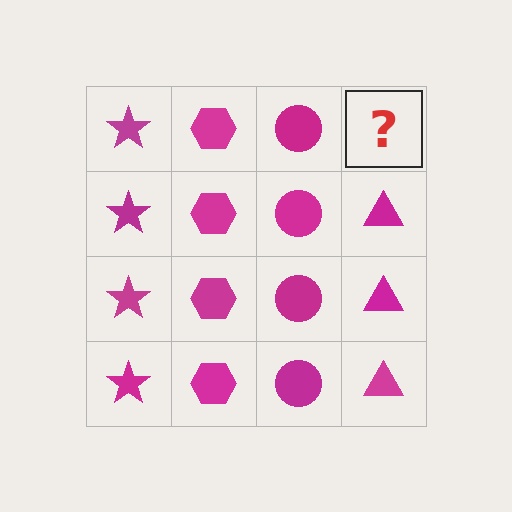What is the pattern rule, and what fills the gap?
The rule is that each column has a consistent shape. The gap should be filled with a magenta triangle.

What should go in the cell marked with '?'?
The missing cell should contain a magenta triangle.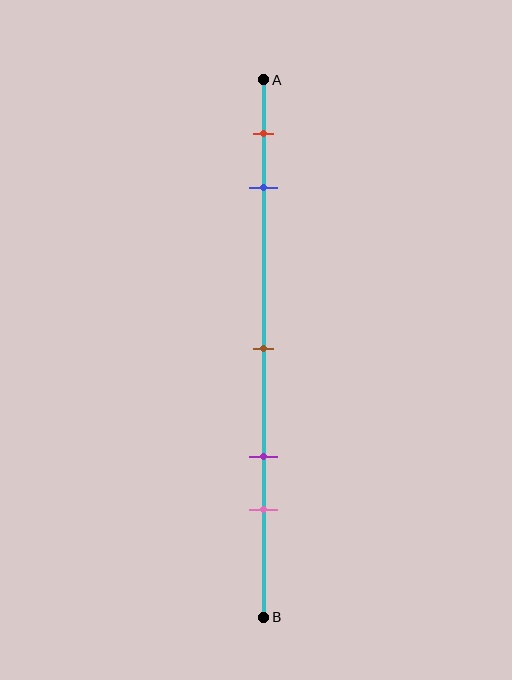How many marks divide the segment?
There are 5 marks dividing the segment.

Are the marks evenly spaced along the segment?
No, the marks are not evenly spaced.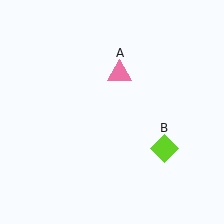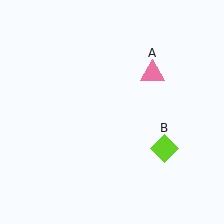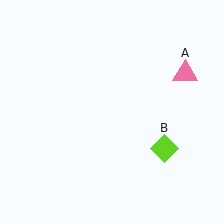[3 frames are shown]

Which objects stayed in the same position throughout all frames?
Lime diamond (object B) remained stationary.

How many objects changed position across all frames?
1 object changed position: pink triangle (object A).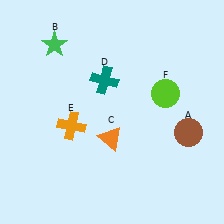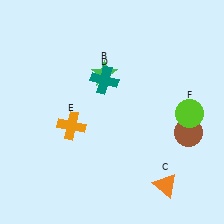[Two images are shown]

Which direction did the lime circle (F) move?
The lime circle (F) moved right.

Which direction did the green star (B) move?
The green star (B) moved right.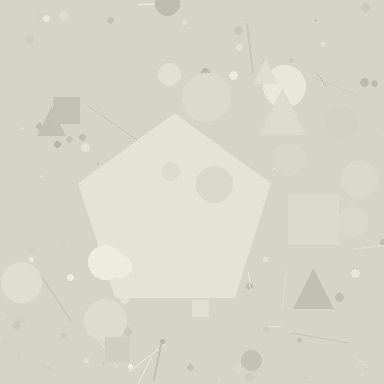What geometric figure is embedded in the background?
A pentagon is embedded in the background.